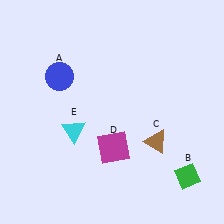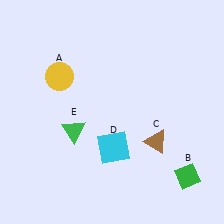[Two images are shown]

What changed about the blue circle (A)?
In Image 1, A is blue. In Image 2, it changed to yellow.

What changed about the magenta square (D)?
In Image 1, D is magenta. In Image 2, it changed to cyan.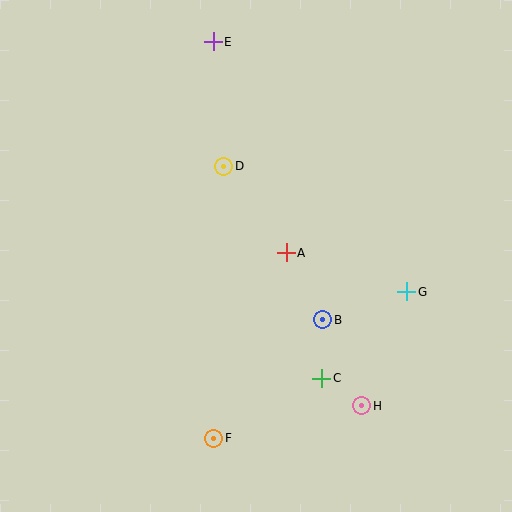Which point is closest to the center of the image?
Point A at (286, 253) is closest to the center.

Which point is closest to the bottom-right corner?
Point H is closest to the bottom-right corner.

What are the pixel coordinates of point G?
Point G is at (407, 292).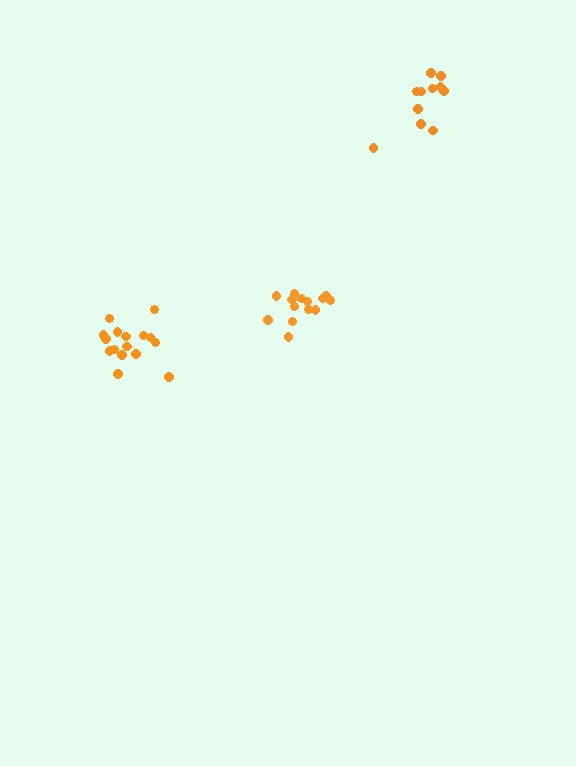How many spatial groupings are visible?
There are 3 spatial groupings.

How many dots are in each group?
Group 1: 14 dots, Group 2: 17 dots, Group 3: 11 dots (42 total).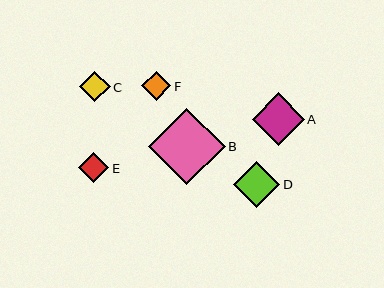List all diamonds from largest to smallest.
From largest to smallest: B, A, D, E, C, F.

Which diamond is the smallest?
Diamond F is the smallest with a size of approximately 29 pixels.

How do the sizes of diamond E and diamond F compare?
Diamond E and diamond F are approximately the same size.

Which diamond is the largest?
Diamond B is the largest with a size of approximately 77 pixels.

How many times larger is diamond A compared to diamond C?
Diamond A is approximately 1.7 times the size of diamond C.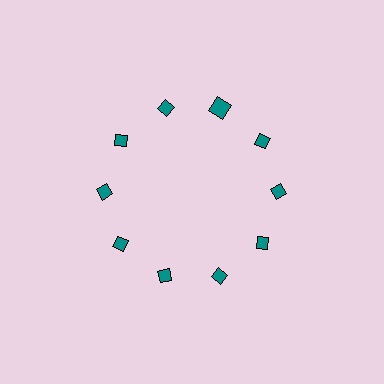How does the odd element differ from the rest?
It has a different shape: square instead of diamond.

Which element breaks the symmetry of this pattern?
The teal square at roughly the 1 o'clock position breaks the symmetry. All other shapes are teal diamonds.